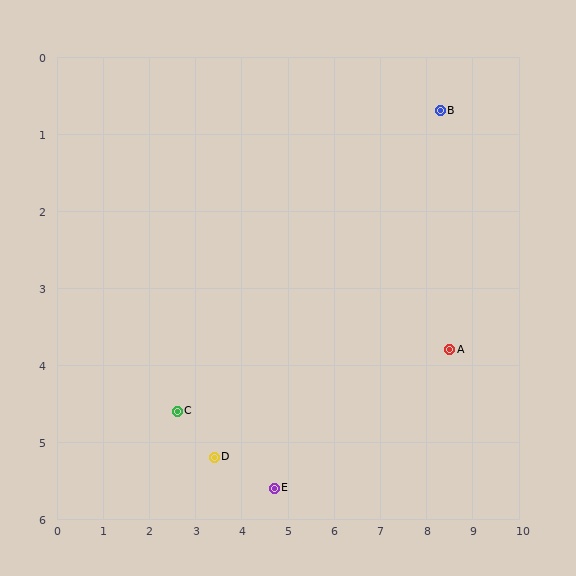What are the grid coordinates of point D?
Point D is at approximately (3.4, 5.2).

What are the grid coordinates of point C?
Point C is at approximately (2.6, 4.6).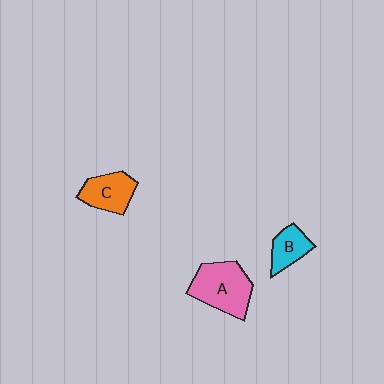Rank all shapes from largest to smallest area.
From largest to smallest: A (pink), C (orange), B (cyan).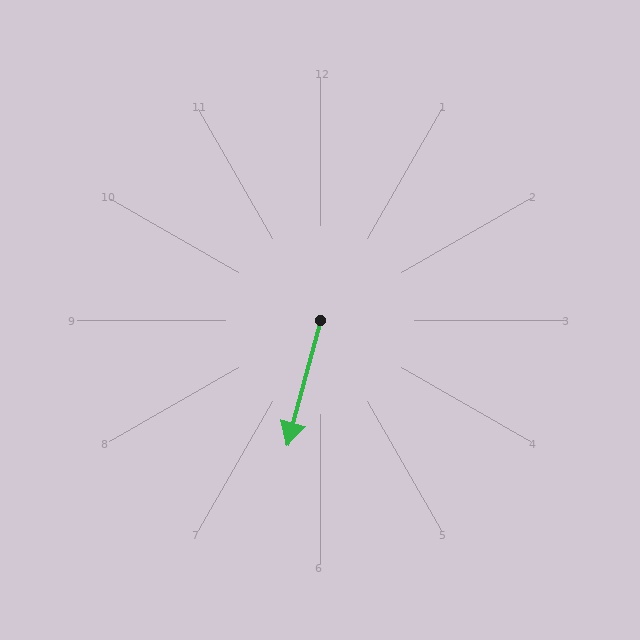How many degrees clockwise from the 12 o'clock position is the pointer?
Approximately 195 degrees.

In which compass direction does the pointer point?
South.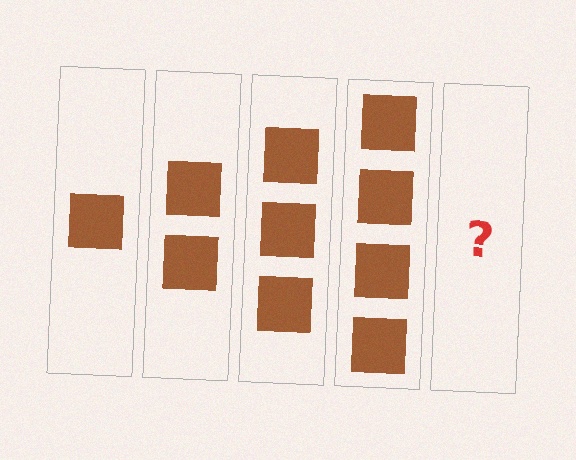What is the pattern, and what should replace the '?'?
The pattern is that each step adds one more square. The '?' should be 5 squares.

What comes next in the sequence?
The next element should be 5 squares.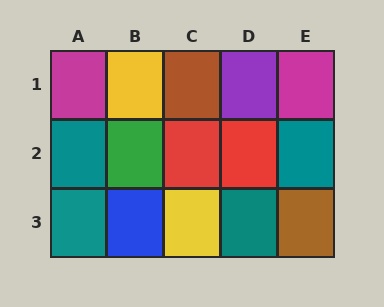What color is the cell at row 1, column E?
Magenta.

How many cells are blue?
1 cell is blue.